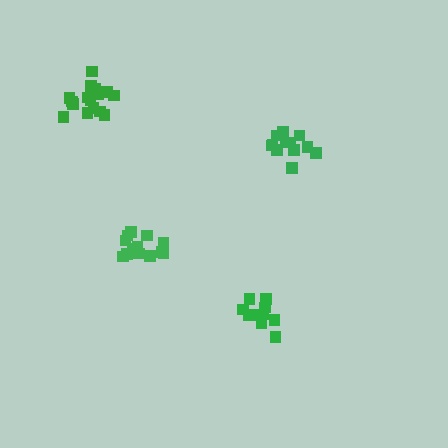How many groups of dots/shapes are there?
There are 4 groups.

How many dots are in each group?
Group 1: 13 dots, Group 2: 13 dots, Group 3: 11 dots, Group 4: 16 dots (53 total).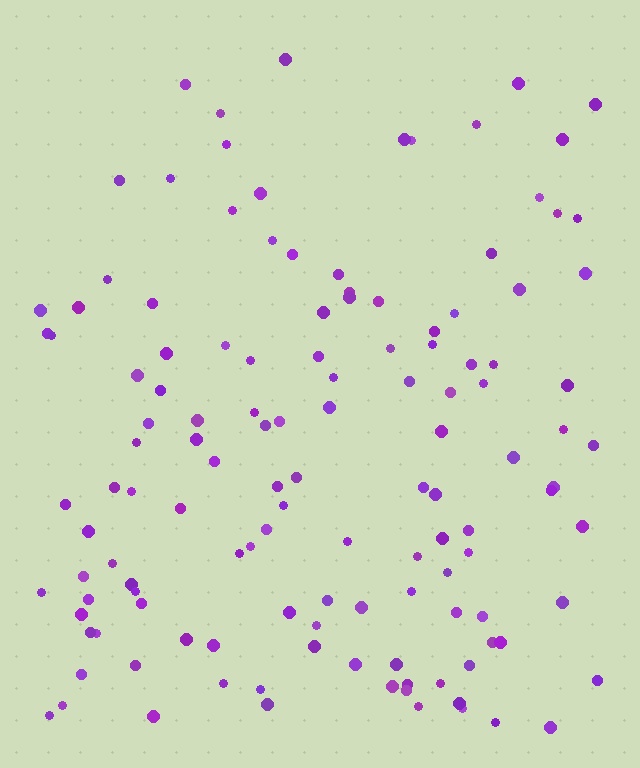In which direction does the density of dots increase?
From top to bottom, with the bottom side densest.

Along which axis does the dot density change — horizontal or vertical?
Vertical.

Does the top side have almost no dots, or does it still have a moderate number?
Still a moderate number, just noticeably fewer than the bottom.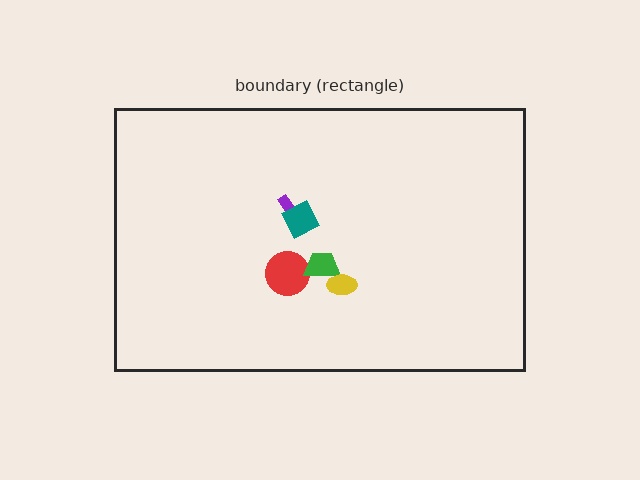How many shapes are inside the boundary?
5 inside, 0 outside.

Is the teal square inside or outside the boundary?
Inside.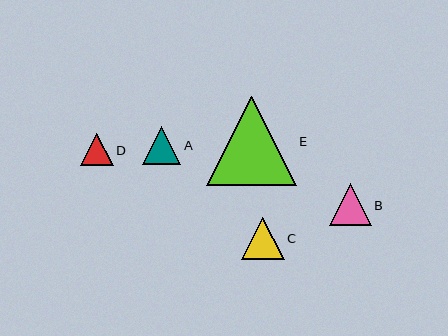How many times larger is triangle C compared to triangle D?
Triangle C is approximately 1.3 times the size of triangle D.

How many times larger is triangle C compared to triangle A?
Triangle C is approximately 1.1 times the size of triangle A.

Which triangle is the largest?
Triangle E is the largest with a size of approximately 90 pixels.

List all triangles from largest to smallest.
From largest to smallest: E, C, B, A, D.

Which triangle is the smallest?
Triangle D is the smallest with a size of approximately 33 pixels.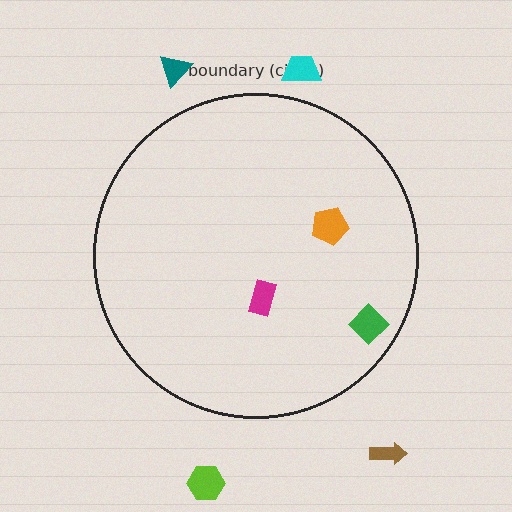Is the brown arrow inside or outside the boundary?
Outside.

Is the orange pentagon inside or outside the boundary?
Inside.